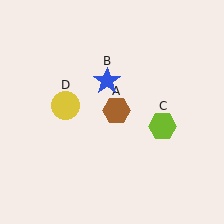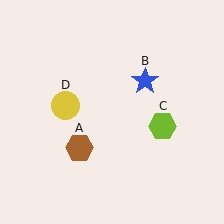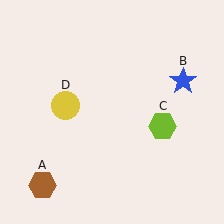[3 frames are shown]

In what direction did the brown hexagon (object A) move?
The brown hexagon (object A) moved down and to the left.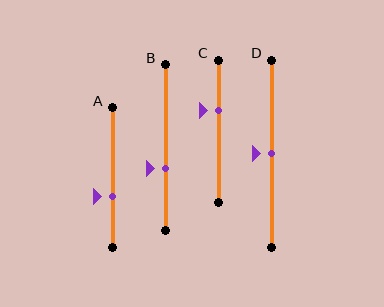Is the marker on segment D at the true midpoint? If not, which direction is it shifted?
Yes, the marker on segment D is at the true midpoint.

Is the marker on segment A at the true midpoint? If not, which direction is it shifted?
No, the marker on segment A is shifted downward by about 13% of the segment length.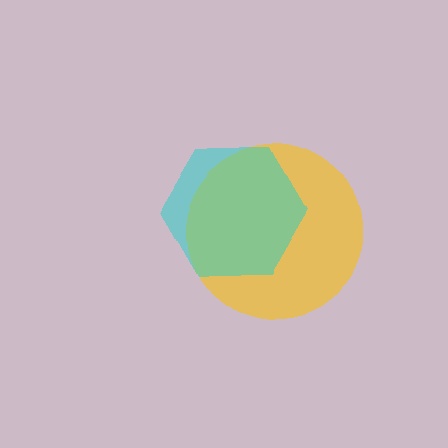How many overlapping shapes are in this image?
There are 2 overlapping shapes in the image.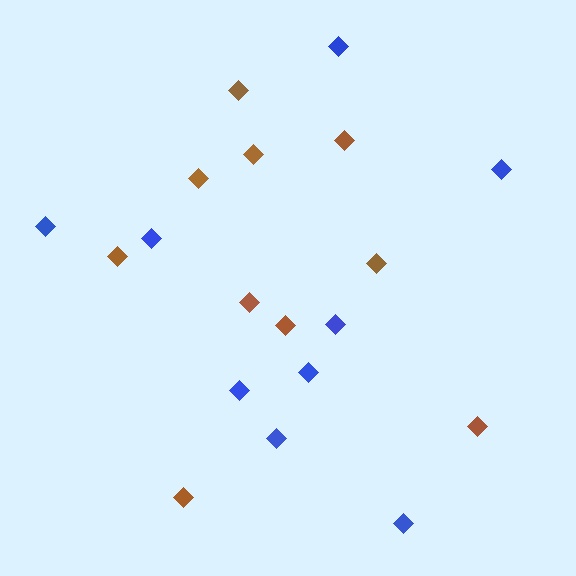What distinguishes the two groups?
There are 2 groups: one group of blue diamonds (9) and one group of brown diamonds (10).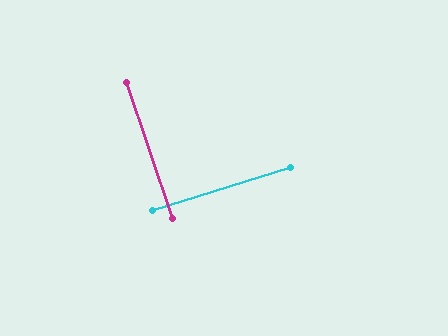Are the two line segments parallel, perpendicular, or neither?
Perpendicular — they meet at approximately 89°.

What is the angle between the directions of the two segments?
Approximately 89 degrees.